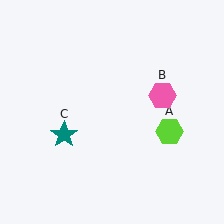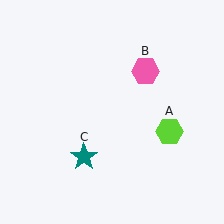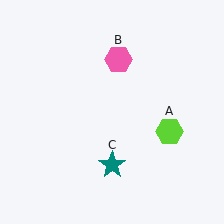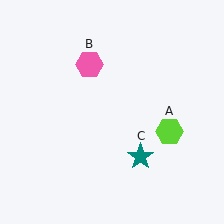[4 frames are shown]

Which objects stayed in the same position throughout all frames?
Lime hexagon (object A) remained stationary.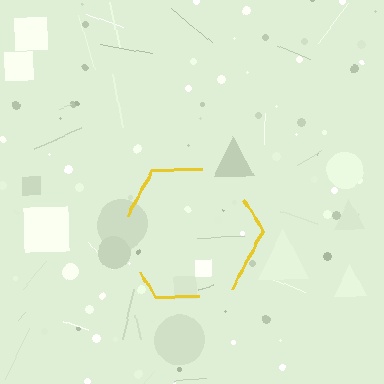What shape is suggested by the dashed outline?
The dashed outline suggests a hexagon.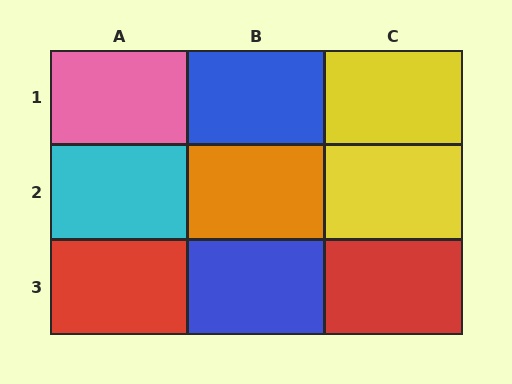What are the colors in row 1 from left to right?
Pink, blue, yellow.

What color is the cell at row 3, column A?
Red.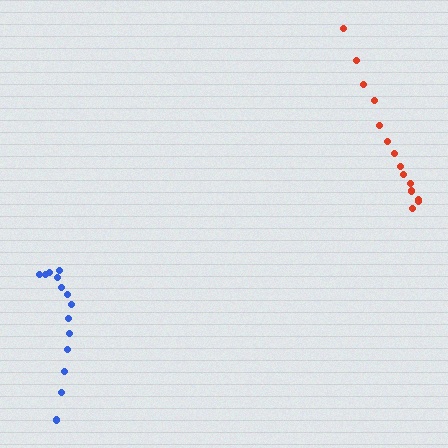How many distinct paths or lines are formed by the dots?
There are 2 distinct paths.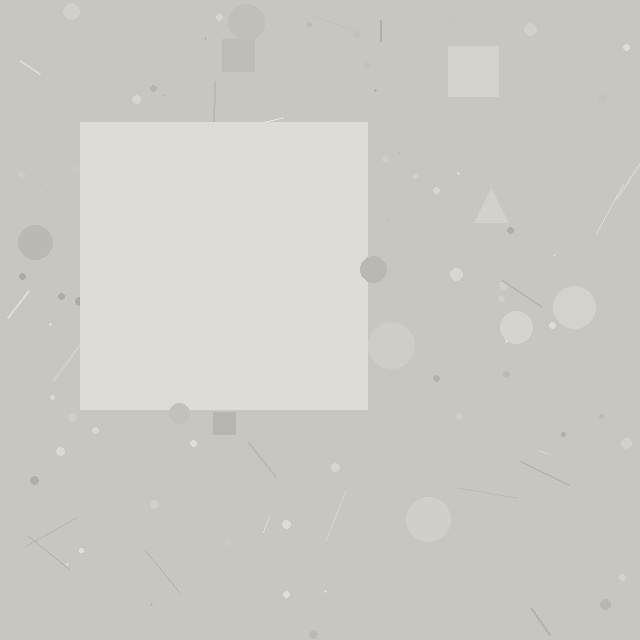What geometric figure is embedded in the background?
A square is embedded in the background.